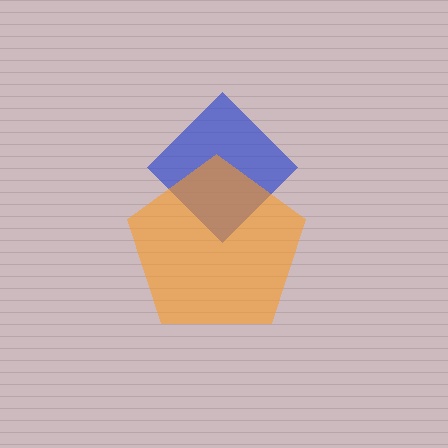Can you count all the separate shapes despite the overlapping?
Yes, there are 2 separate shapes.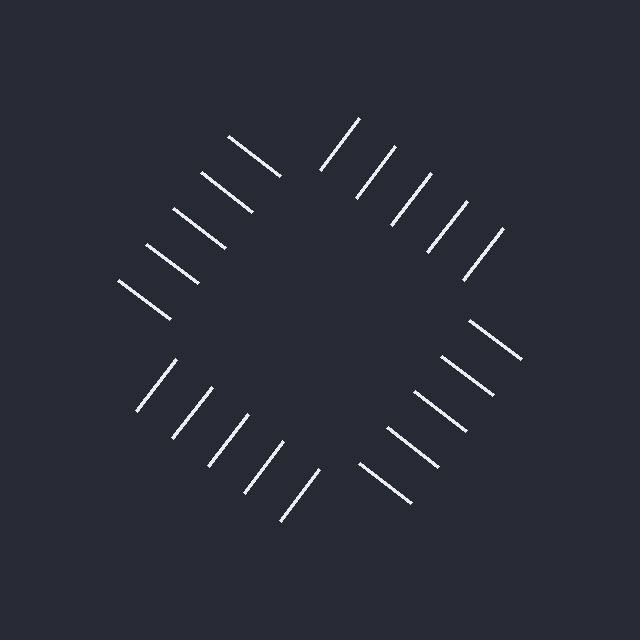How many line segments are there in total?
20 — 5 along each of the 4 edges.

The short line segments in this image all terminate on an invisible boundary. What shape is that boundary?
An illusory square — the line segments terminate on its edges but no continuous stroke is drawn.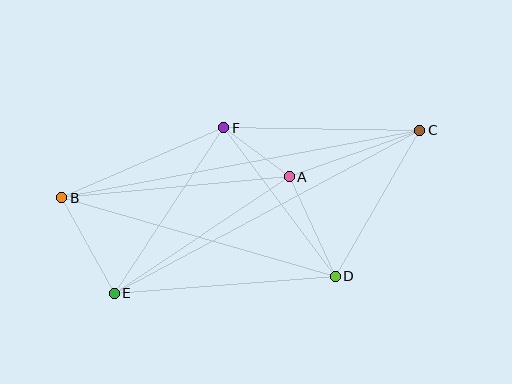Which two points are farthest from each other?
Points B and C are farthest from each other.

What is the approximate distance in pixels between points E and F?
The distance between E and F is approximately 199 pixels.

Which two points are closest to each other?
Points A and F are closest to each other.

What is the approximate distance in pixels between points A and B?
The distance between A and B is approximately 229 pixels.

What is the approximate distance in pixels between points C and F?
The distance between C and F is approximately 196 pixels.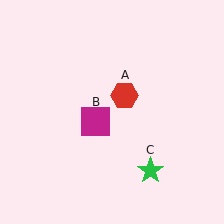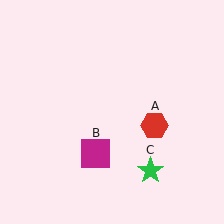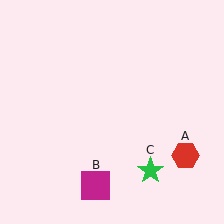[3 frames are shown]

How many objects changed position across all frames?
2 objects changed position: red hexagon (object A), magenta square (object B).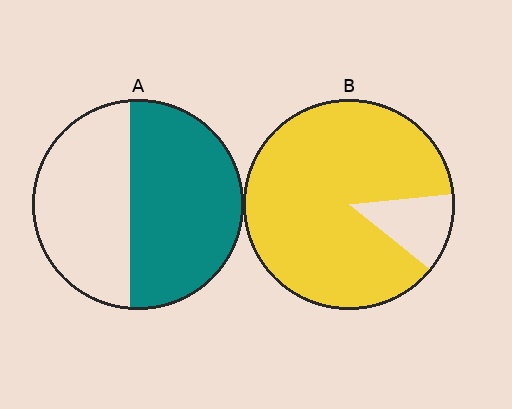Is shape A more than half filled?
Yes.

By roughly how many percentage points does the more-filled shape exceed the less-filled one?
By roughly 35 percentage points (B over A).